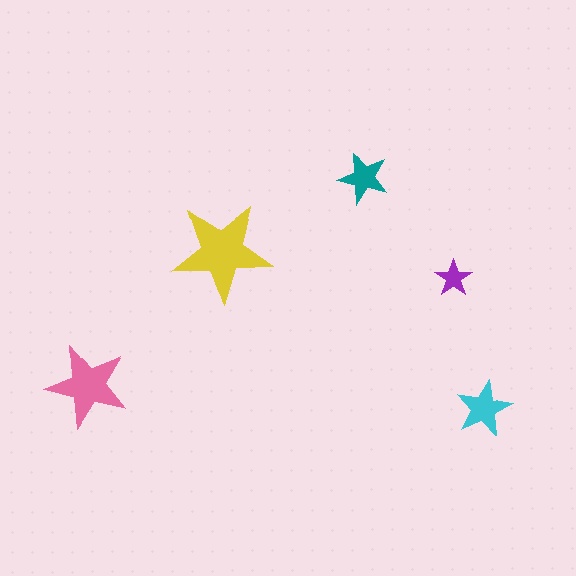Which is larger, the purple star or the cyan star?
The cyan one.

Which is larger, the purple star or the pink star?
The pink one.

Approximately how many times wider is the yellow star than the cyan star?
About 2 times wider.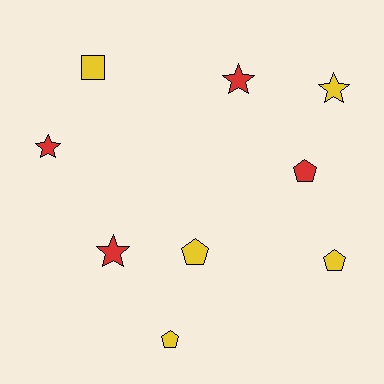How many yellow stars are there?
There is 1 yellow star.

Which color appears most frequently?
Yellow, with 5 objects.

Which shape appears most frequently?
Pentagon, with 4 objects.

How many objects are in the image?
There are 9 objects.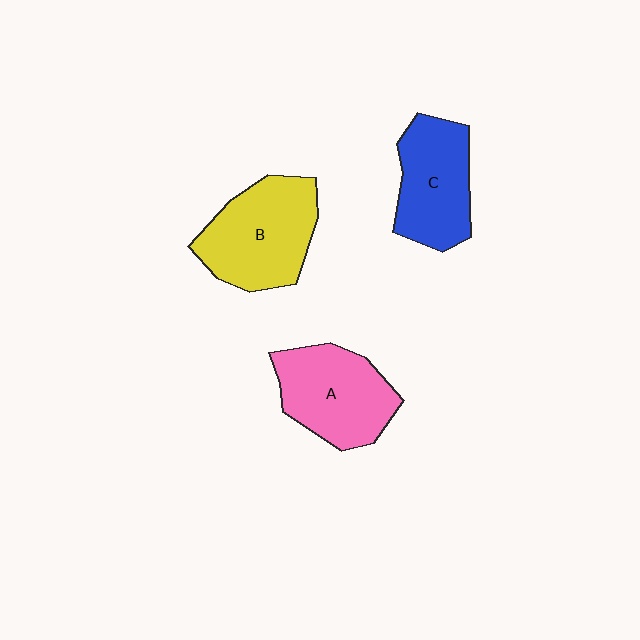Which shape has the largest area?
Shape B (yellow).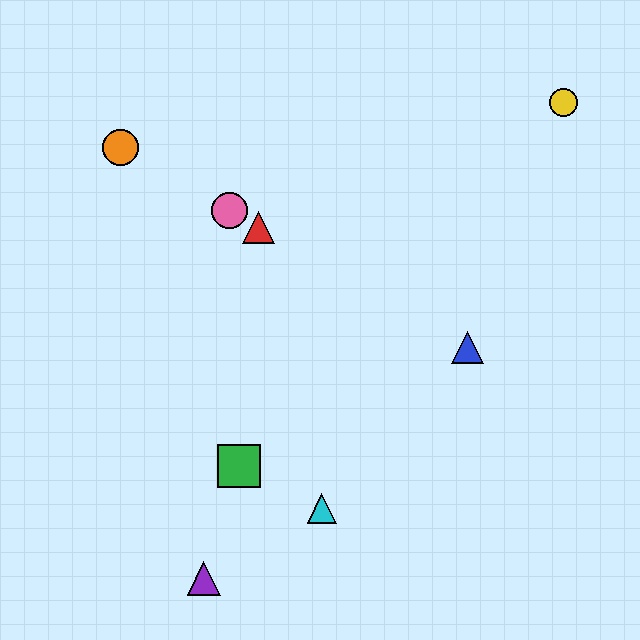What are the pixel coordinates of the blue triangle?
The blue triangle is at (468, 348).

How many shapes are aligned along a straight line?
4 shapes (the red triangle, the blue triangle, the orange circle, the pink circle) are aligned along a straight line.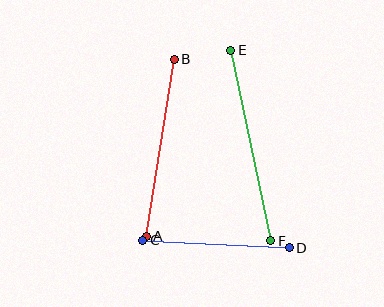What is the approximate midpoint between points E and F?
The midpoint is at approximately (251, 145) pixels.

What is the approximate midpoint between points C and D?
The midpoint is at approximately (216, 244) pixels.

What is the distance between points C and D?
The distance is approximately 147 pixels.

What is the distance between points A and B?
The distance is approximately 180 pixels.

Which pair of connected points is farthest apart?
Points E and F are farthest apart.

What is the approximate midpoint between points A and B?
The midpoint is at approximately (160, 148) pixels.